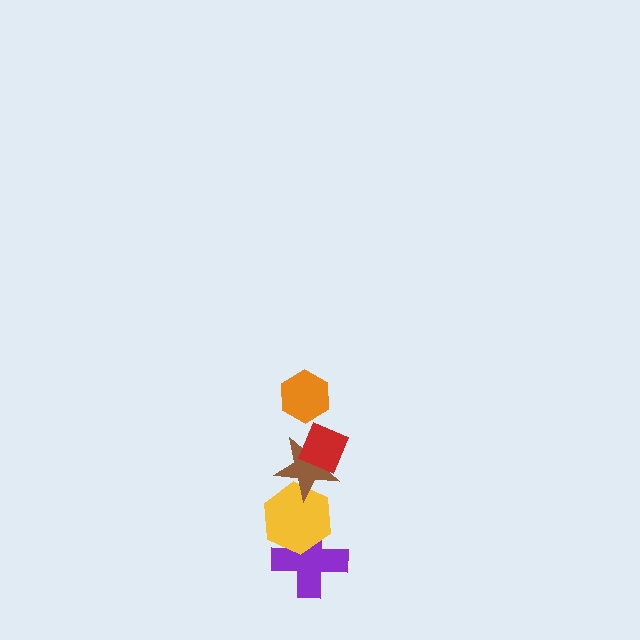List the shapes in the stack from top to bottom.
From top to bottom: the orange hexagon, the red diamond, the brown star, the yellow hexagon, the purple cross.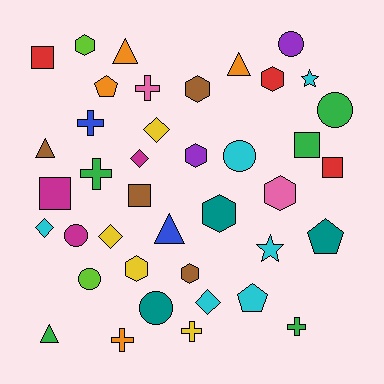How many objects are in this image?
There are 40 objects.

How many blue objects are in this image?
There are 2 blue objects.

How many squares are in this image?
There are 5 squares.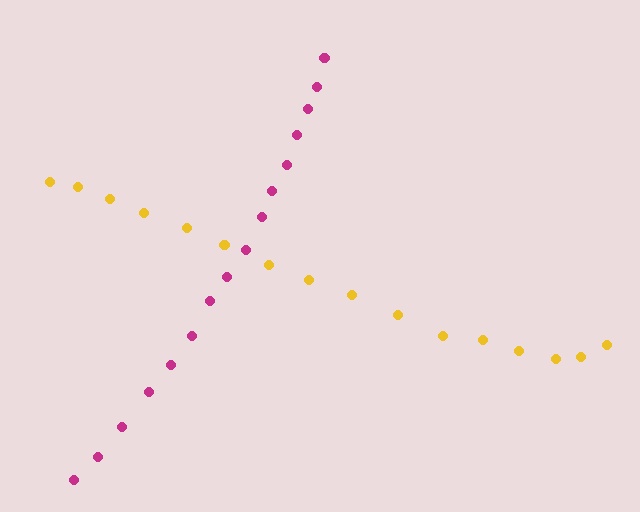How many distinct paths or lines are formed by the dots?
There are 2 distinct paths.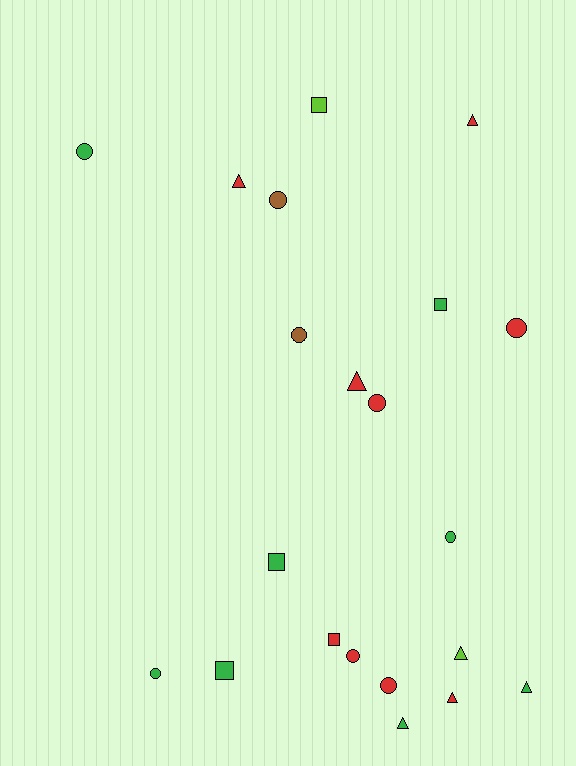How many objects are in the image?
There are 21 objects.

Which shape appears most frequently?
Circle, with 9 objects.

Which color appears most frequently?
Red, with 9 objects.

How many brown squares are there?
There are no brown squares.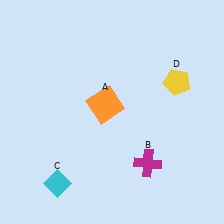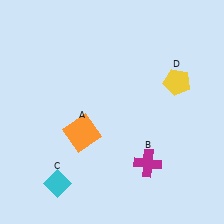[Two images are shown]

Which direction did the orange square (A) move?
The orange square (A) moved down.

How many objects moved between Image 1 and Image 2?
1 object moved between the two images.